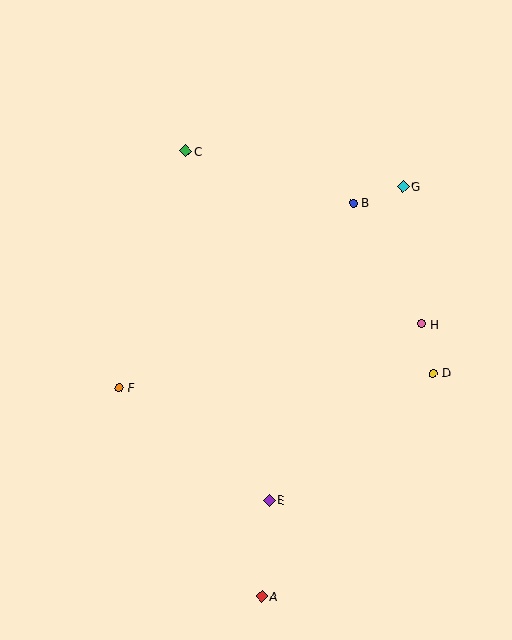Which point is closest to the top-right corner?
Point G is closest to the top-right corner.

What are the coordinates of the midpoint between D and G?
The midpoint between D and G is at (418, 279).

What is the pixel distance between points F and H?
The distance between F and H is 309 pixels.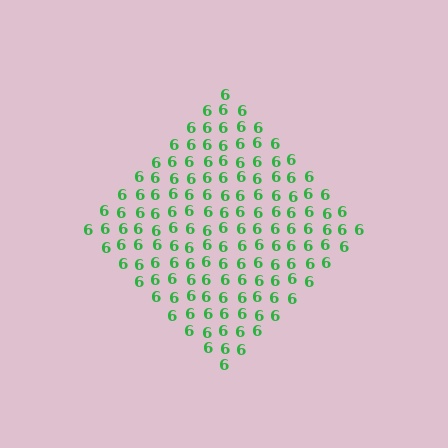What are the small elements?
The small elements are digit 6's.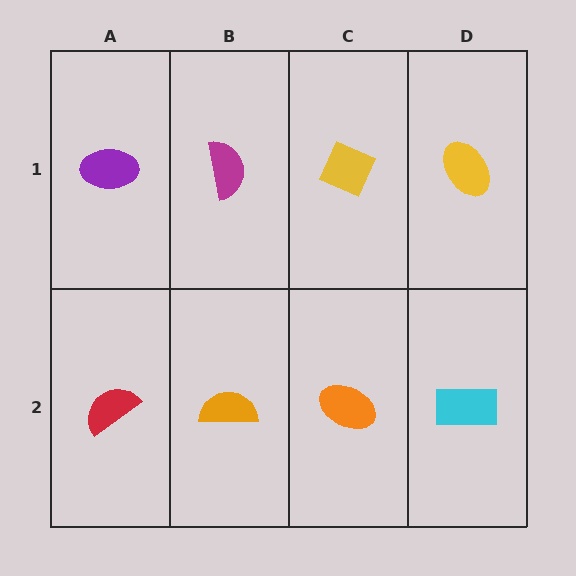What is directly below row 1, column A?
A red semicircle.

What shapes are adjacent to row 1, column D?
A cyan rectangle (row 2, column D), a yellow diamond (row 1, column C).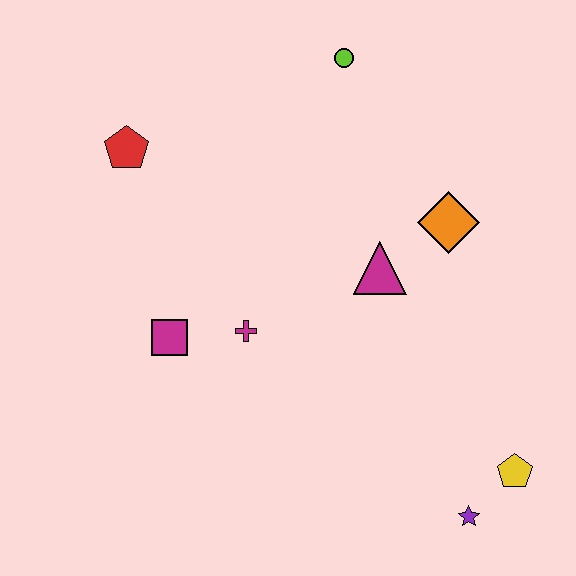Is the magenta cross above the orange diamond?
No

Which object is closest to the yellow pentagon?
The purple star is closest to the yellow pentagon.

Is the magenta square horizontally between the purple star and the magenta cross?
No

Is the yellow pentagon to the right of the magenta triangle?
Yes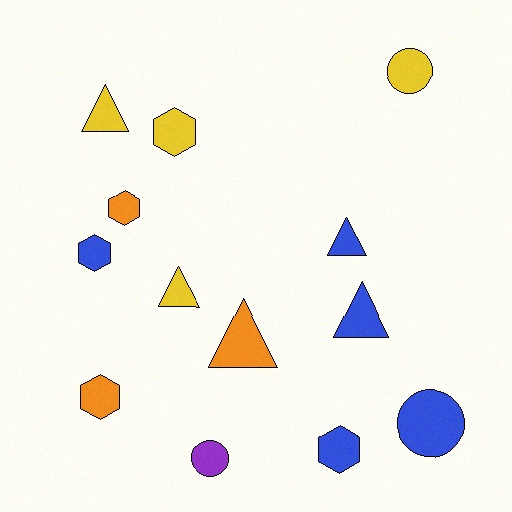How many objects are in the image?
There are 13 objects.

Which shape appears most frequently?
Hexagon, with 5 objects.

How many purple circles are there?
There is 1 purple circle.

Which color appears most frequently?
Blue, with 5 objects.